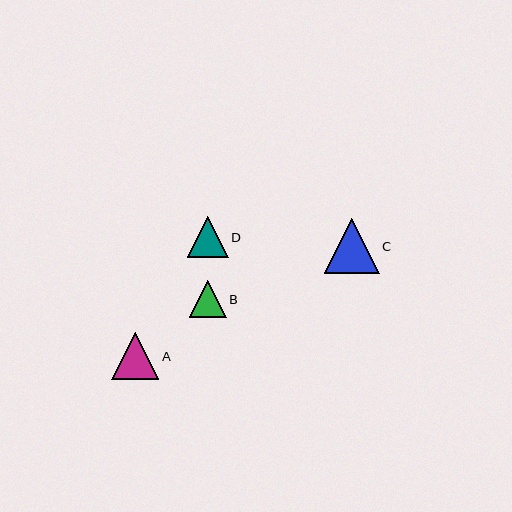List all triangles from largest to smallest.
From largest to smallest: C, A, D, B.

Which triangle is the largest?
Triangle C is the largest with a size of approximately 55 pixels.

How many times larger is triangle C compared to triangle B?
Triangle C is approximately 1.5 times the size of triangle B.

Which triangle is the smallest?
Triangle B is the smallest with a size of approximately 37 pixels.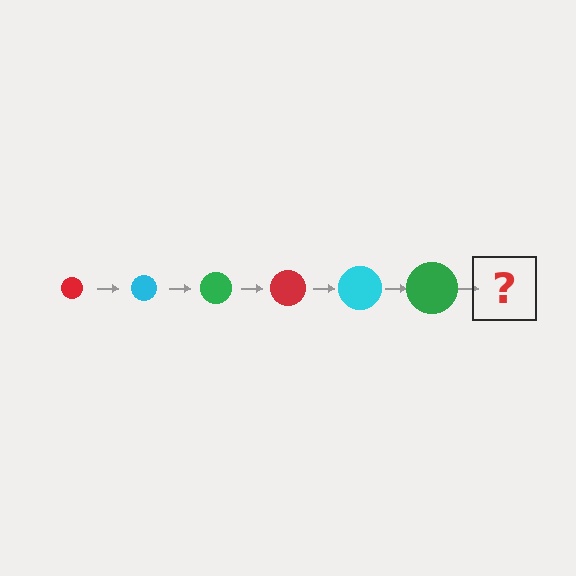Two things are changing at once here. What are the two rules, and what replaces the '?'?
The two rules are that the circle grows larger each step and the color cycles through red, cyan, and green. The '?' should be a red circle, larger than the previous one.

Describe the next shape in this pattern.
It should be a red circle, larger than the previous one.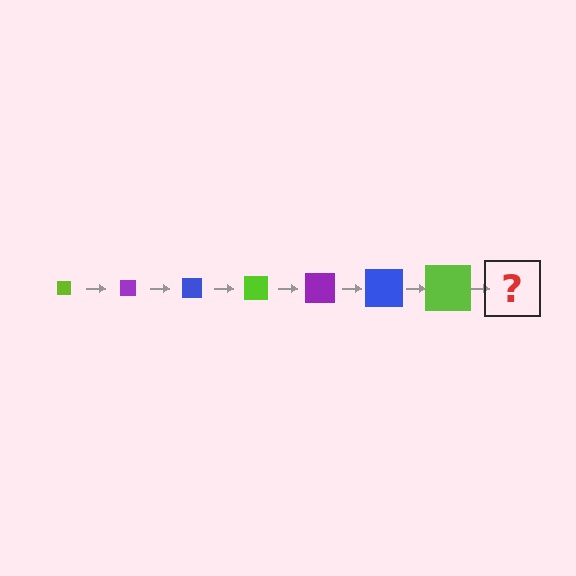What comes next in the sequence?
The next element should be a purple square, larger than the previous one.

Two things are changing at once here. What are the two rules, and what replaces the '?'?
The two rules are that the square grows larger each step and the color cycles through lime, purple, and blue. The '?' should be a purple square, larger than the previous one.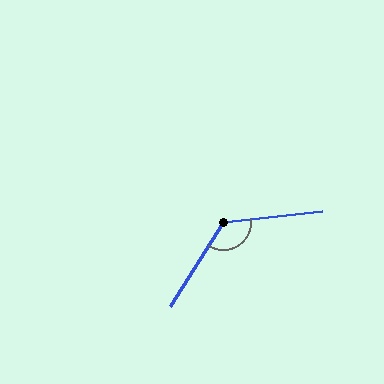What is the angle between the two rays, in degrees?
Approximately 128 degrees.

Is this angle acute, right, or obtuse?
It is obtuse.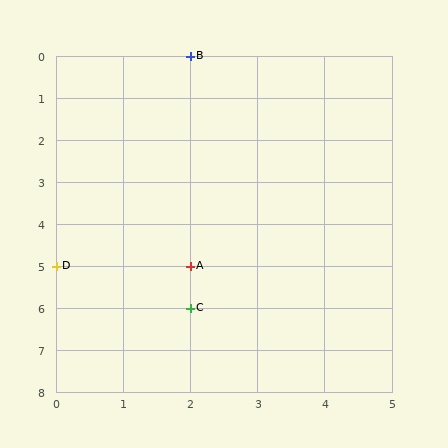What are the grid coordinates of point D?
Point D is at grid coordinates (0, 5).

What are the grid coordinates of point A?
Point A is at grid coordinates (2, 5).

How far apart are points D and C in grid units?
Points D and C are 2 columns and 1 row apart (about 2.2 grid units diagonally).